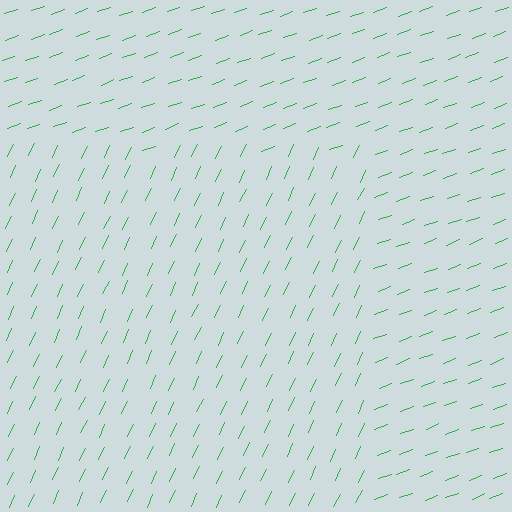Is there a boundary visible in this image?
Yes, there is a texture boundary formed by a change in line orientation.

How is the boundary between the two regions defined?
The boundary is defined purely by a change in line orientation (approximately 45 degrees difference). All lines are the same color and thickness.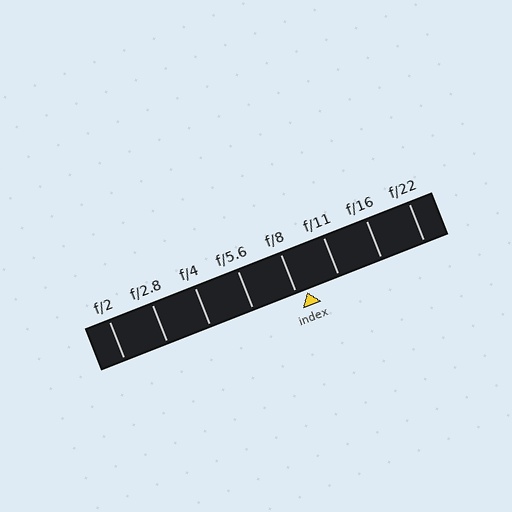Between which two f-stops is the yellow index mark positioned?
The index mark is between f/8 and f/11.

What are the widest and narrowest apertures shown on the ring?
The widest aperture shown is f/2 and the narrowest is f/22.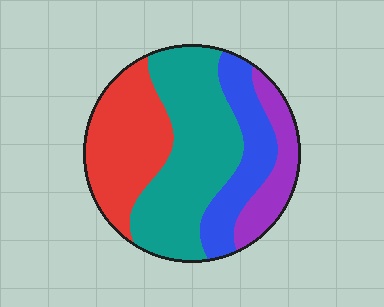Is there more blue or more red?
Red.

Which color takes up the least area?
Purple, at roughly 15%.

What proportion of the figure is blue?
Blue takes up about one fifth (1/5) of the figure.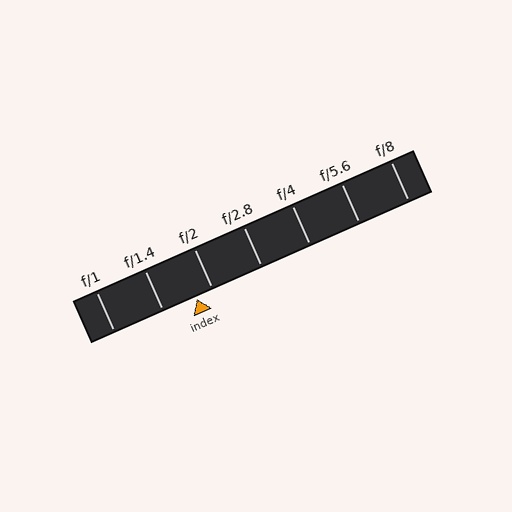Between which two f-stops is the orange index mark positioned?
The index mark is between f/1.4 and f/2.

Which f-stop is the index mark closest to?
The index mark is closest to f/2.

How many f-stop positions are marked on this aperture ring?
There are 7 f-stop positions marked.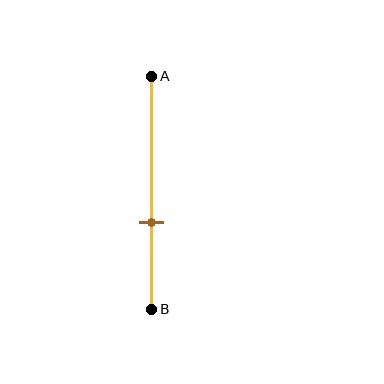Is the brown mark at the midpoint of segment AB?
No, the mark is at about 65% from A, not at the 50% midpoint.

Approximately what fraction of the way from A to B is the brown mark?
The brown mark is approximately 65% of the way from A to B.